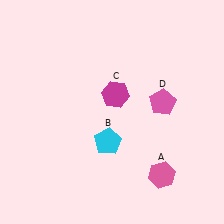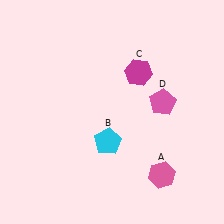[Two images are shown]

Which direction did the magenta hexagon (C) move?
The magenta hexagon (C) moved right.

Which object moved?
The magenta hexagon (C) moved right.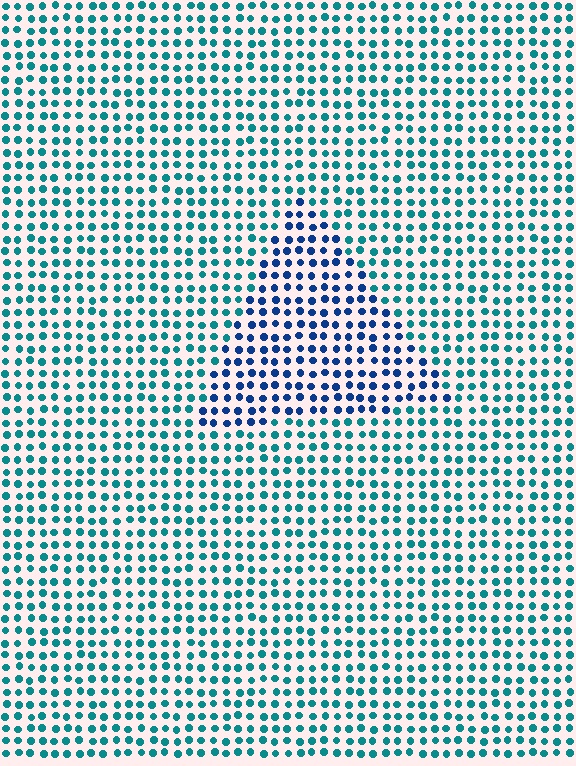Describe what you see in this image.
The image is filled with small teal elements in a uniform arrangement. A triangle-shaped region is visible where the elements are tinted to a slightly different hue, forming a subtle color boundary.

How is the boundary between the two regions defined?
The boundary is defined purely by a slight shift in hue (about 38 degrees). Spacing, size, and orientation are identical on both sides.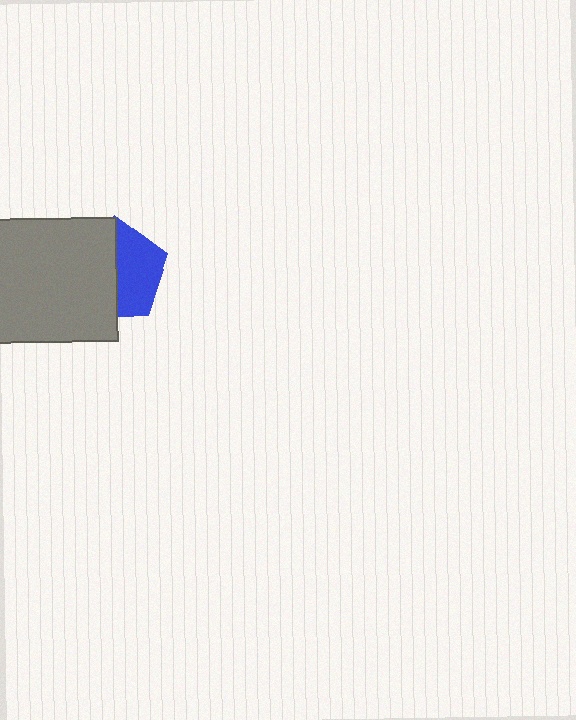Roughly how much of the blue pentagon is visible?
About half of it is visible (roughly 46%).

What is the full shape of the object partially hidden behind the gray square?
The partially hidden object is a blue pentagon.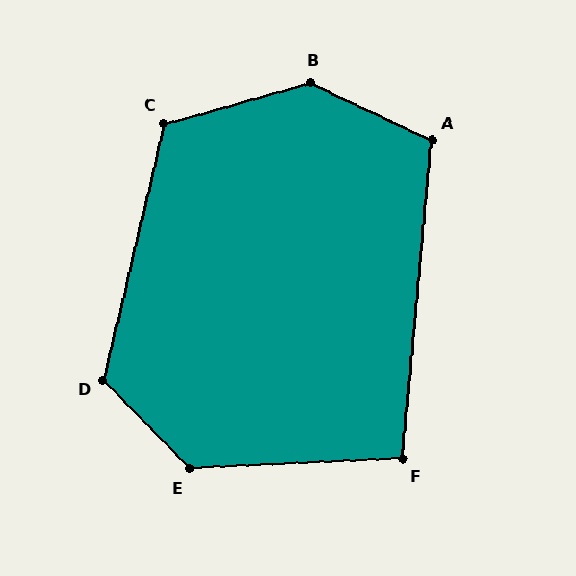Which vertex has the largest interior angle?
B, at approximately 139 degrees.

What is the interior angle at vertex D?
Approximately 123 degrees (obtuse).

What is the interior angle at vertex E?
Approximately 131 degrees (obtuse).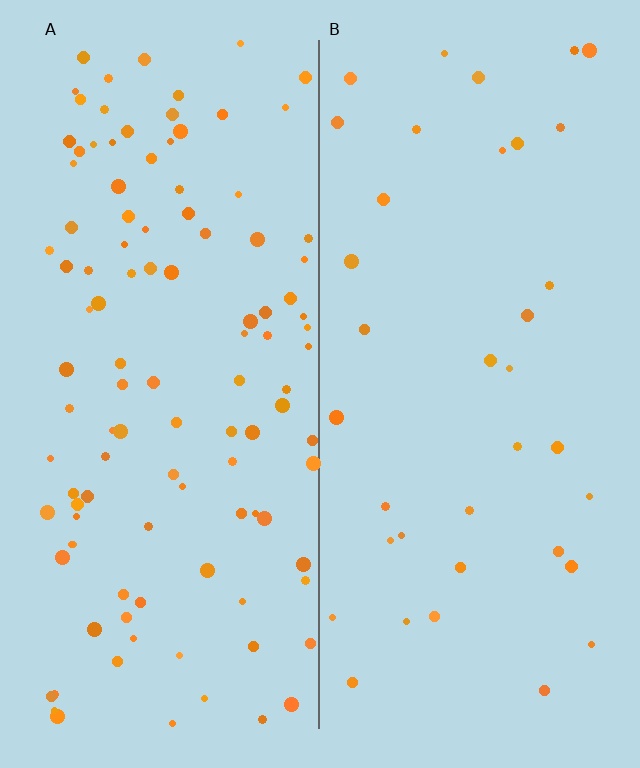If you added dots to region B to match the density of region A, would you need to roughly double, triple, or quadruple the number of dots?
Approximately triple.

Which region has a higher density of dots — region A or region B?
A (the left).